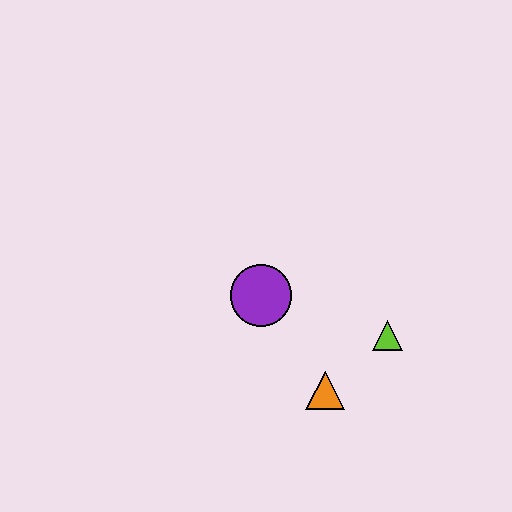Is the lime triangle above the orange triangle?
Yes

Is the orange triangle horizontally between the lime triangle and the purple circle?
Yes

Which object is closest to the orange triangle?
The lime triangle is closest to the orange triangle.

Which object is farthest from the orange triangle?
The purple circle is farthest from the orange triangle.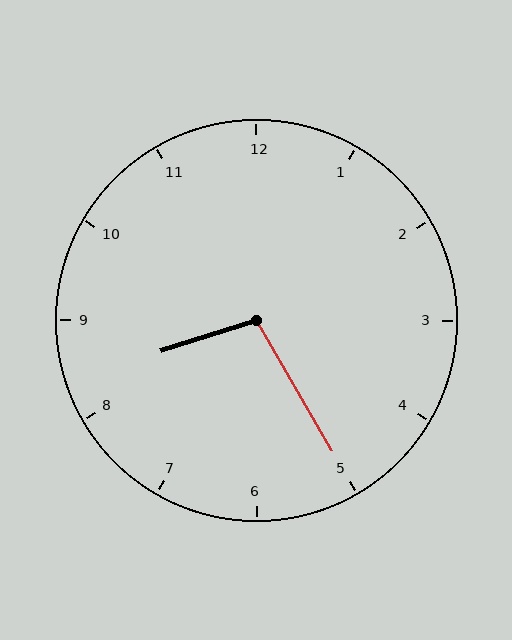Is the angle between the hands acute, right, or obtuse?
It is obtuse.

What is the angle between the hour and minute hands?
Approximately 102 degrees.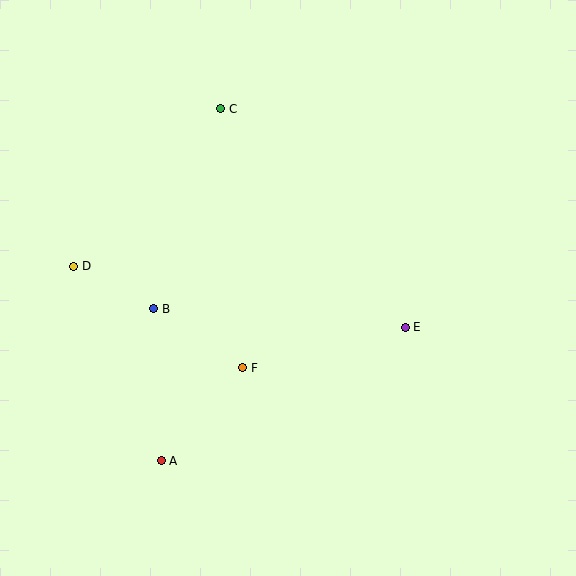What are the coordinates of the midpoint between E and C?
The midpoint between E and C is at (313, 218).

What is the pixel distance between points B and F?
The distance between B and F is 107 pixels.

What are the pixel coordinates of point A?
Point A is at (161, 461).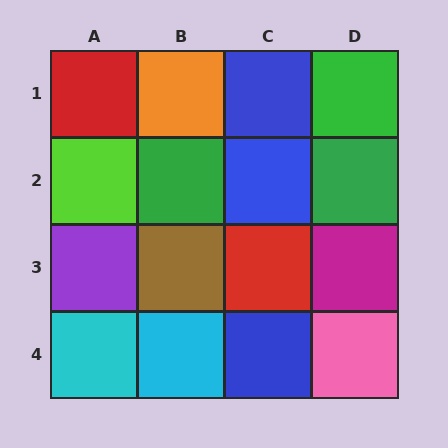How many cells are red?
2 cells are red.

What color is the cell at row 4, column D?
Pink.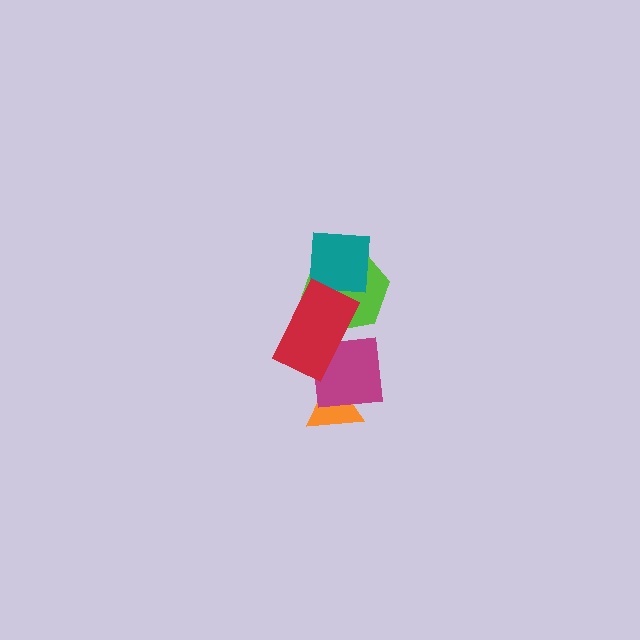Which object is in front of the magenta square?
The red rectangle is in front of the magenta square.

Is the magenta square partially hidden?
Yes, it is partially covered by another shape.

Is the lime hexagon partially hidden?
Yes, it is partially covered by another shape.